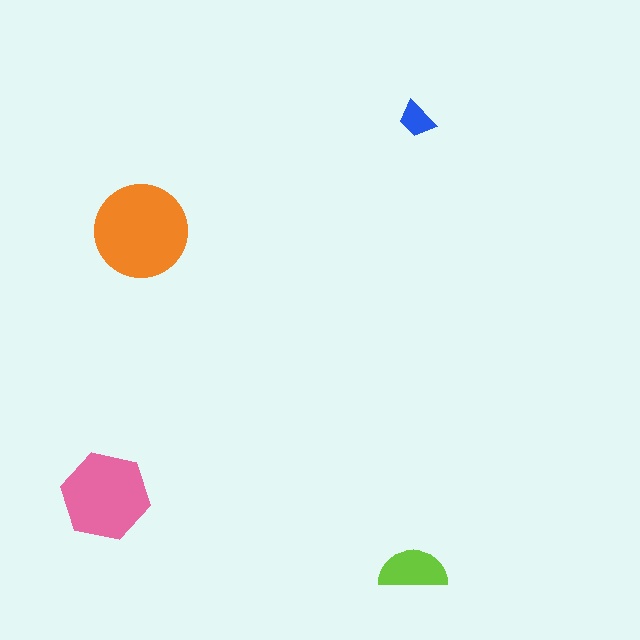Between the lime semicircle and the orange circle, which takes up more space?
The orange circle.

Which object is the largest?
The orange circle.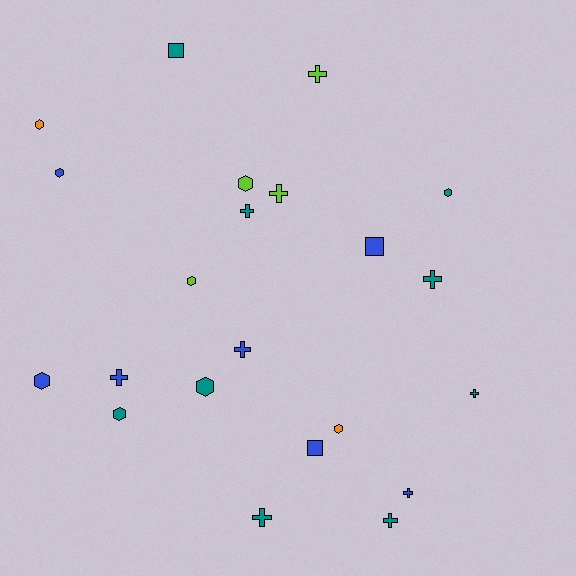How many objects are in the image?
There are 22 objects.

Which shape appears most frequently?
Cross, with 10 objects.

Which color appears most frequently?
Teal, with 9 objects.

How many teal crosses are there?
There are 5 teal crosses.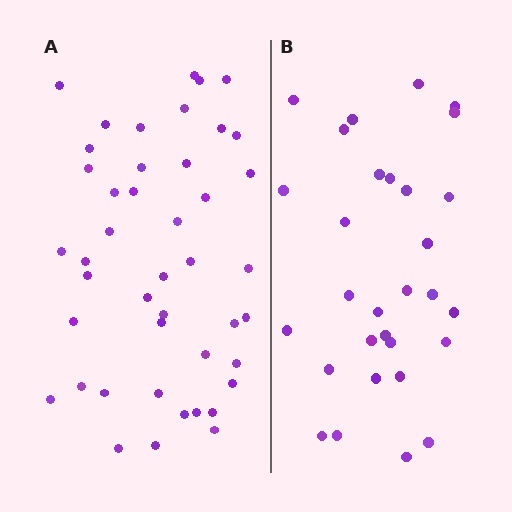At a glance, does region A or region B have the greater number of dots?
Region A (the left region) has more dots.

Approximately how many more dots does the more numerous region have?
Region A has approximately 15 more dots than region B.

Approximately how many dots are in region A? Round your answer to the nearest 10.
About 40 dots. (The exact count is 44, which rounds to 40.)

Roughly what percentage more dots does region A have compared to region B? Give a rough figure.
About 45% more.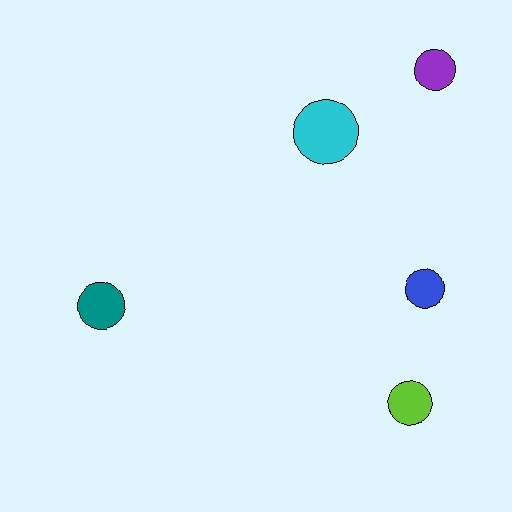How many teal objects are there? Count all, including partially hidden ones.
There is 1 teal object.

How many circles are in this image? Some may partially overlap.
There are 5 circles.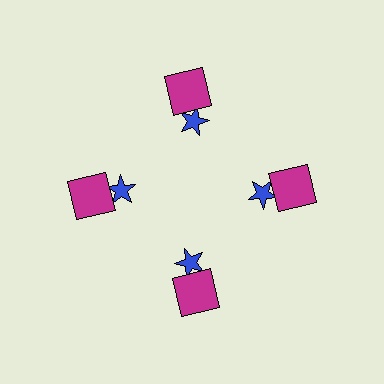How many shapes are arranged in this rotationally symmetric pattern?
There are 8 shapes, arranged in 4 groups of 2.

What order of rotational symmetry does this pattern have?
This pattern has 4-fold rotational symmetry.